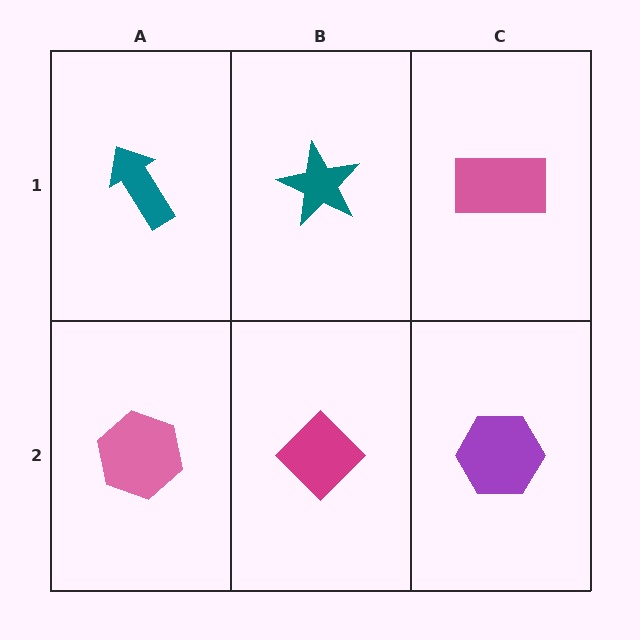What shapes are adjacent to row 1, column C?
A purple hexagon (row 2, column C), a teal star (row 1, column B).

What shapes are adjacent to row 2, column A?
A teal arrow (row 1, column A), a magenta diamond (row 2, column B).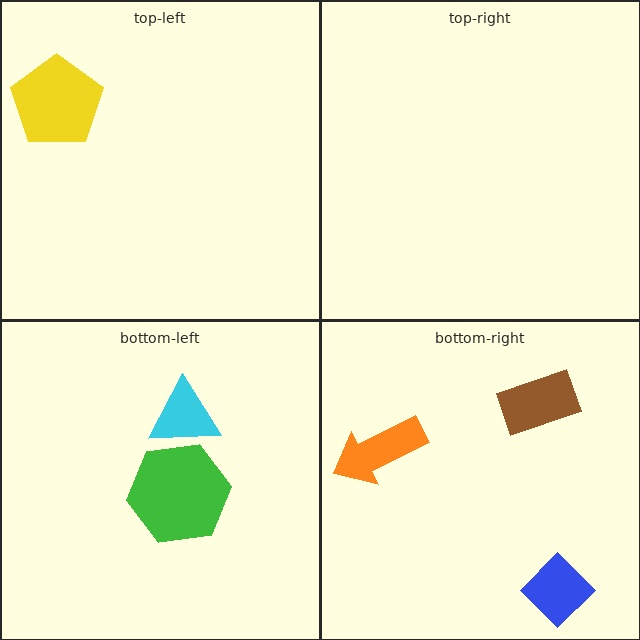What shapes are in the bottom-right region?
The brown rectangle, the blue diamond, the orange arrow.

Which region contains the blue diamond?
The bottom-right region.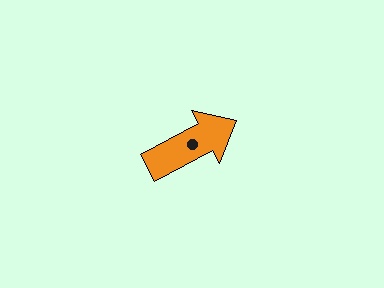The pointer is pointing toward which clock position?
Roughly 2 o'clock.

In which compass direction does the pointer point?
Northeast.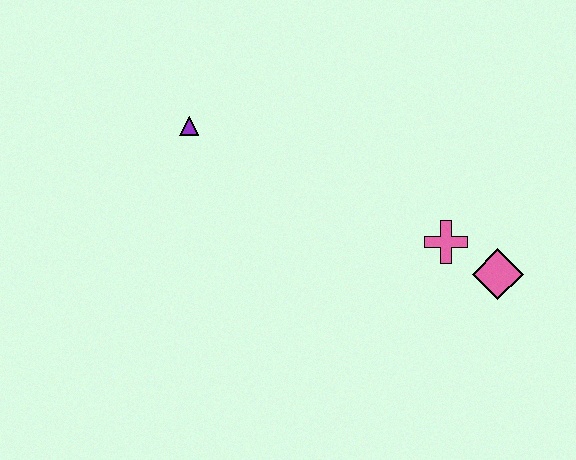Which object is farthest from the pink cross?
The purple triangle is farthest from the pink cross.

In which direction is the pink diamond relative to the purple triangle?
The pink diamond is to the right of the purple triangle.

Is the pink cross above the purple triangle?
No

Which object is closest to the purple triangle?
The pink cross is closest to the purple triangle.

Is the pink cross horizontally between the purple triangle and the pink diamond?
Yes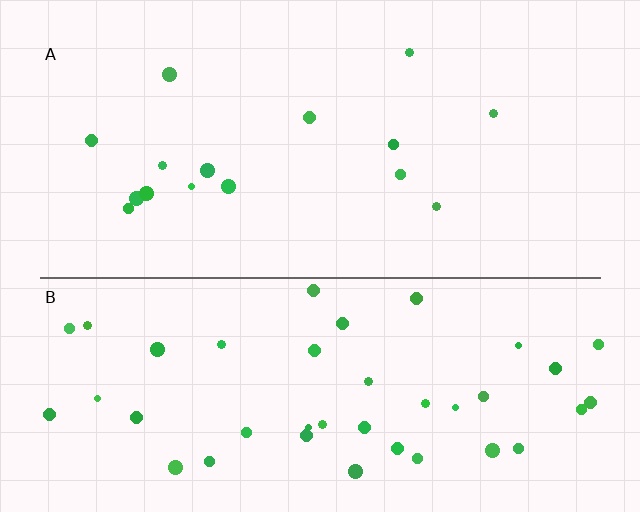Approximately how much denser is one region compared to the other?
Approximately 2.7× — region B over region A.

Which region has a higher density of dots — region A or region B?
B (the bottom).